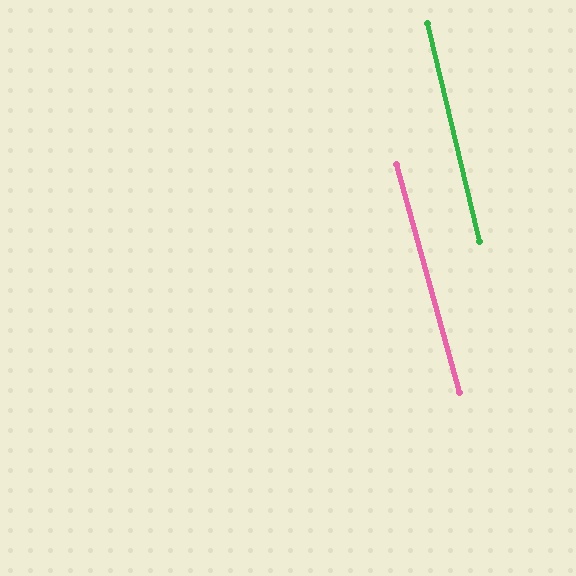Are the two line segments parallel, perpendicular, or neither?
Parallel — their directions differ by only 1.9°.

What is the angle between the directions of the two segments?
Approximately 2 degrees.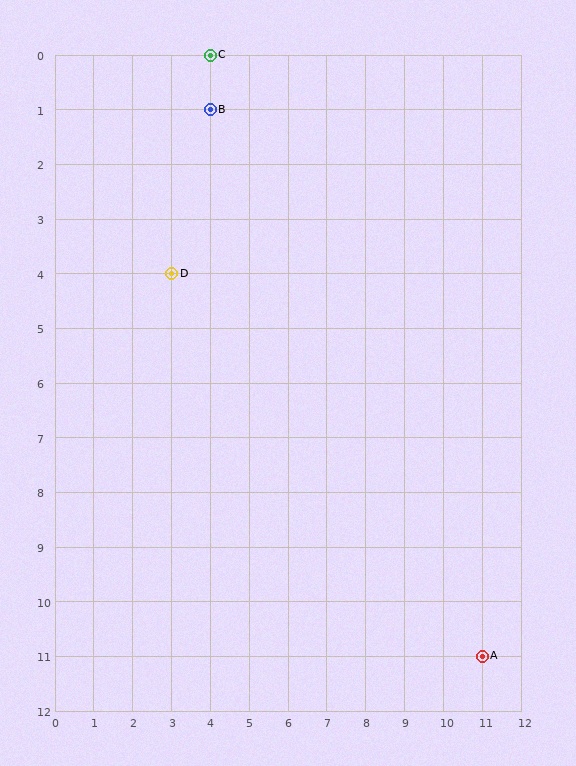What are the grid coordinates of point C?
Point C is at grid coordinates (4, 0).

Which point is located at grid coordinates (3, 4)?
Point D is at (3, 4).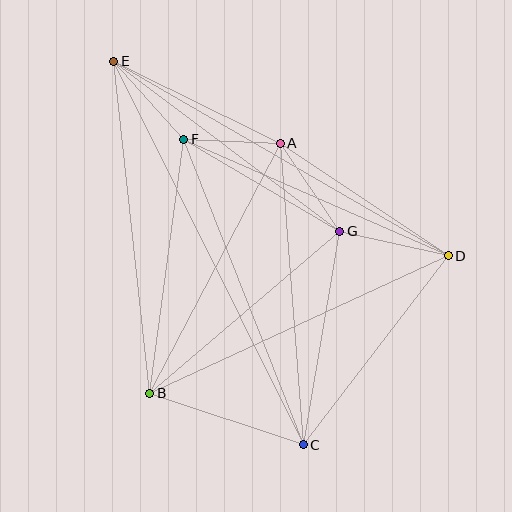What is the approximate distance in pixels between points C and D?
The distance between C and D is approximately 238 pixels.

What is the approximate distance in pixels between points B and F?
The distance between B and F is approximately 256 pixels.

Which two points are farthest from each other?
Points C and E are farthest from each other.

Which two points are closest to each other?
Points A and F are closest to each other.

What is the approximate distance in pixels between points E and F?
The distance between E and F is approximately 105 pixels.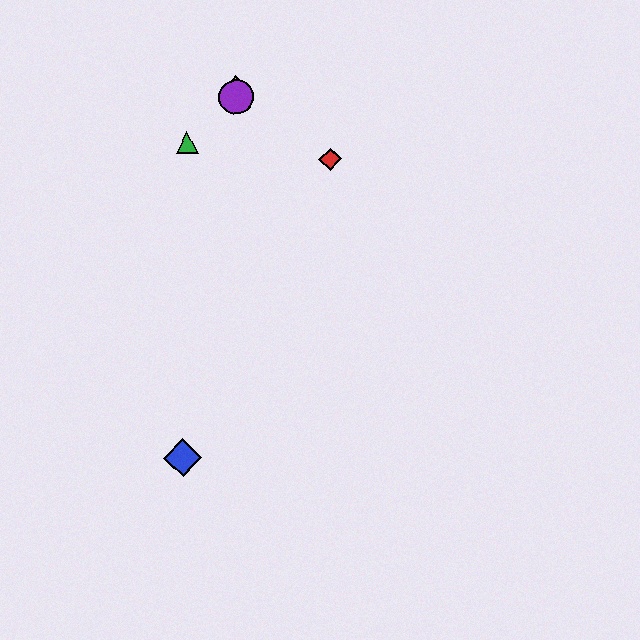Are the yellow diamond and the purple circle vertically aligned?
Yes, both are at x≈236.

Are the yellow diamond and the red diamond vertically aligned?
No, the yellow diamond is at x≈236 and the red diamond is at x≈330.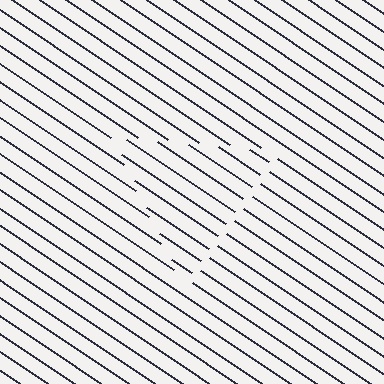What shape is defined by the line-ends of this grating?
An illusory triangle. The interior of the shape contains the same grating, shifted by half a period — the contour is defined by the phase discontinuity where line-ends from the inner and outer gratings abut.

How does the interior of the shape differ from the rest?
The interior of the shape contains the same grating, shifted by half a period — the contour is defined by the phase discontinuity where line-ends from the inner and outer gratings abut.